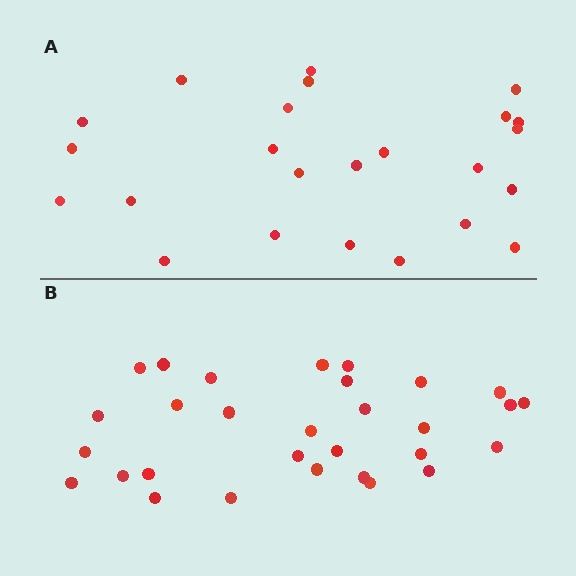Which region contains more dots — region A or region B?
Region B (the bottom region) has more dots.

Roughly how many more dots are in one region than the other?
Region B has about 6 more dots than region A.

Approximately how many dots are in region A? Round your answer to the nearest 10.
About 20 dots. (The exact count is 24, which rounds to 20.)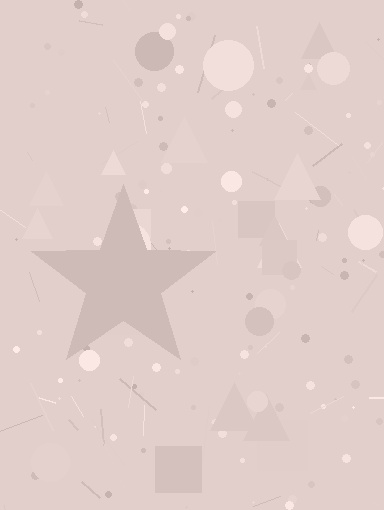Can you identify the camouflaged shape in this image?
The camouflaged shape is a star.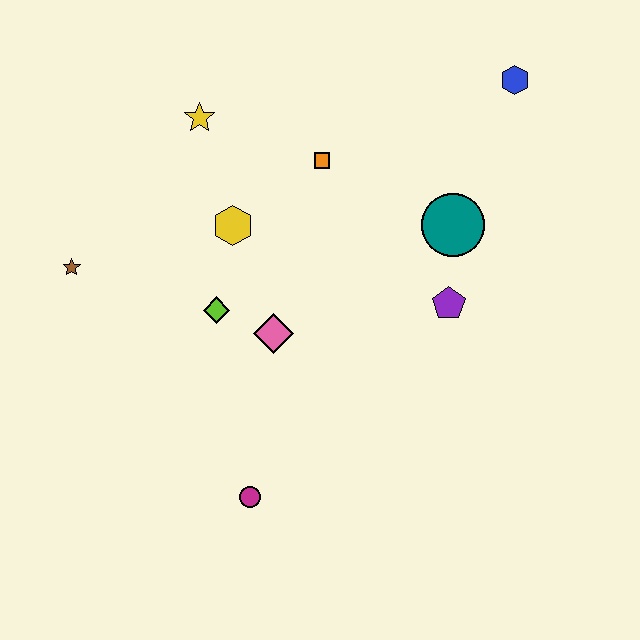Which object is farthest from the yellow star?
The magenta circle is farthest from the yellow star.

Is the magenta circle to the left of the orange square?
Yes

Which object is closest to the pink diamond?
The lime diamond is closest to the pink diamond.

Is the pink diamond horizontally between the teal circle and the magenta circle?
Yes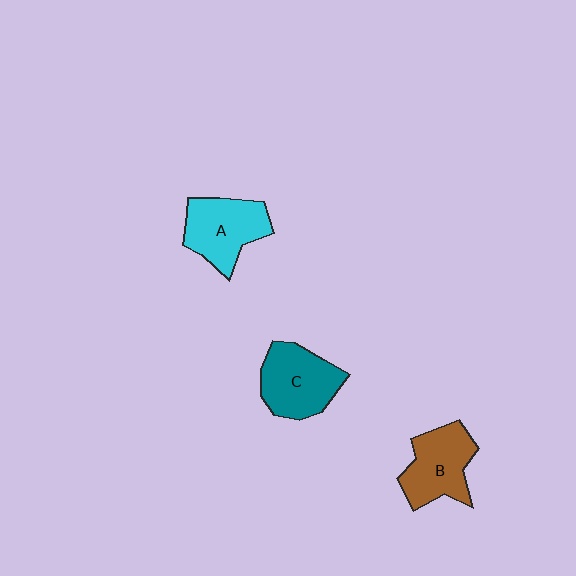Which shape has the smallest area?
Shape B (brown).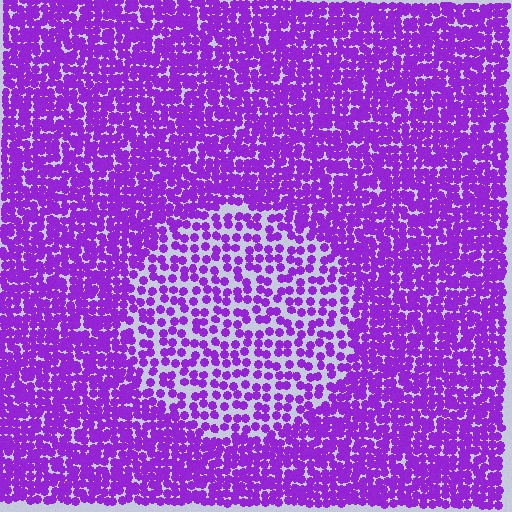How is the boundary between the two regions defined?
The boundary is defined by a change in element density (approximately 2.0x ratio). All elements are the same color, size, and shape.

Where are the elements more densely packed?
The elements are more densely packed outside the circle boundary.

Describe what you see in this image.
The image contains small purple elements arranged at two different densities. A circle-shaped region is visible where the elements are less densely packed than the surrounding area.